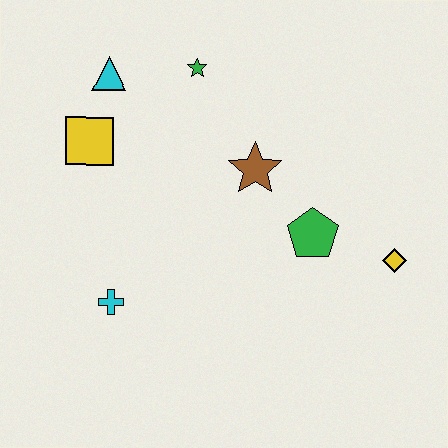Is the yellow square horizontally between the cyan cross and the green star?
No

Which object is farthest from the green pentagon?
The cyan triangle is farthest from the green pentagon.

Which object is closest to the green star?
The cyan triangle is closest to the green star.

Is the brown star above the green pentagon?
Yes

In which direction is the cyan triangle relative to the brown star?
The cyan triangle is to the left of the brown star.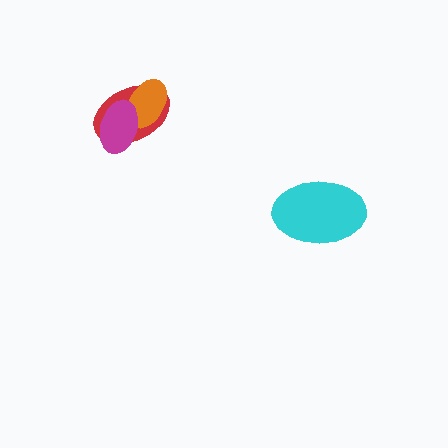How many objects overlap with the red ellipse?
2 objects overlap with the red ellipse.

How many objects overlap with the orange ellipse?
2 objects overlap with the orange ellipse.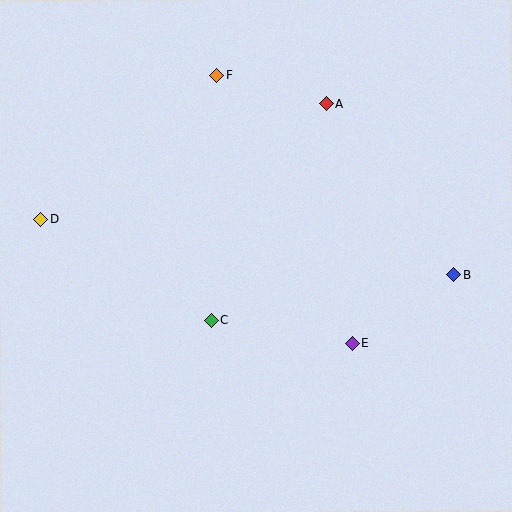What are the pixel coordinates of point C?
Point C is at (211, 321).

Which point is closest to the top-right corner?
Point A is closest to the top-right corner.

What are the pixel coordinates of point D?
Point D is at (41, 219).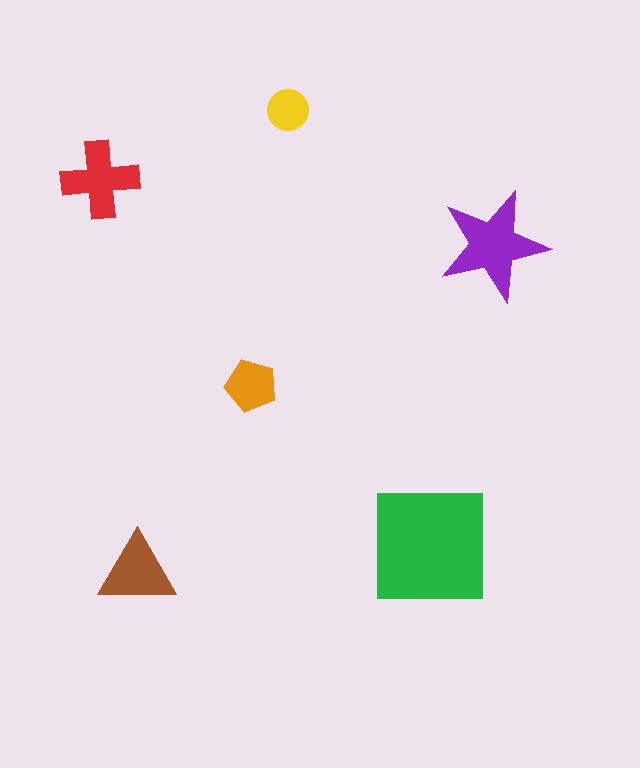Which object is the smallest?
The yellow circle.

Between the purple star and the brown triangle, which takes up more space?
The purple star.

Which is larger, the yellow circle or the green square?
The green square.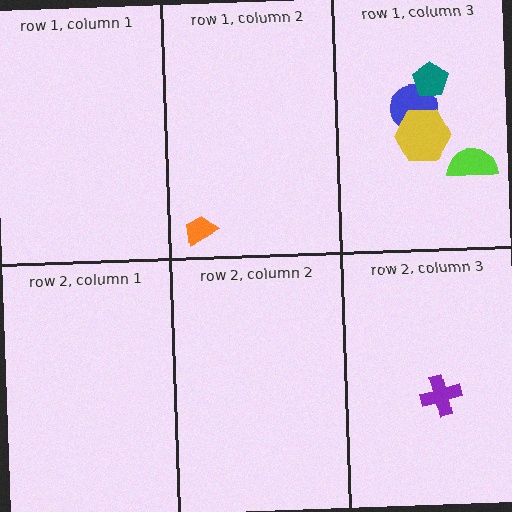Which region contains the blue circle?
The row 1, column 3 region.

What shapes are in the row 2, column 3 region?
The purple cross.